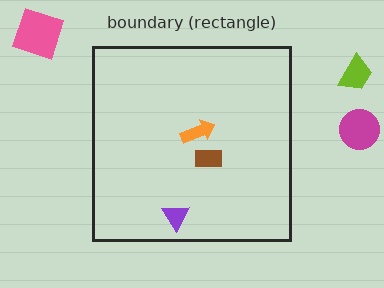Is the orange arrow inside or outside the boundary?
Inside.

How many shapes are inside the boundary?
3 inside, 3 outside.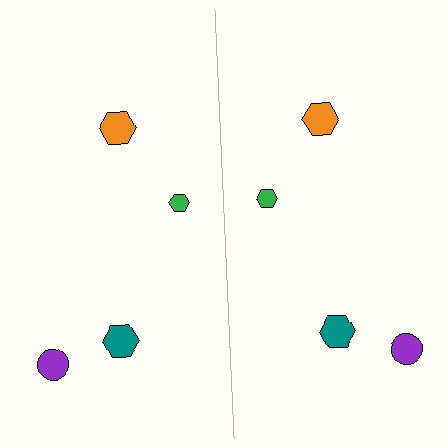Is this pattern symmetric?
Yes, this pattern has bilateral (reflection) symmetry.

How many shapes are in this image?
There are 8 shapes in this image.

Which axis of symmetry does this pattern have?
The pattern has a vertical axis of symmetry running through the center of the image.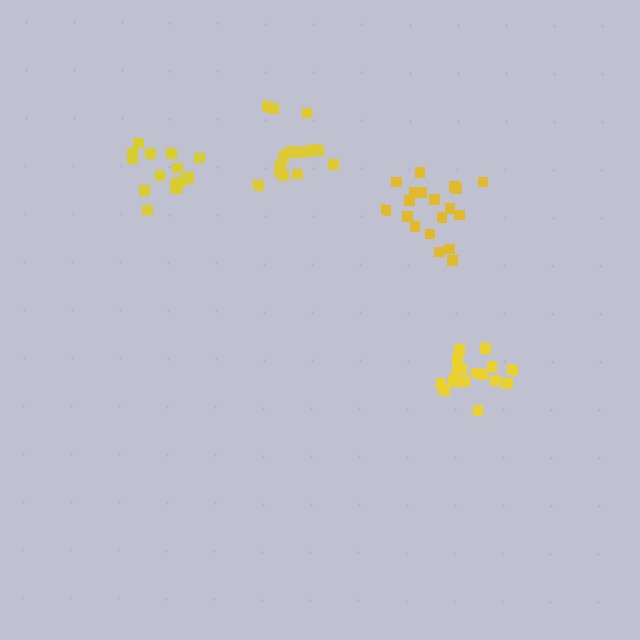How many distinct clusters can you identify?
There are 4 distinct clusters.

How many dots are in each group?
Group 1: 17 dots, Group 2: 19 dots, Group 3: 18 dots, Group 4: 15 dots (69 total).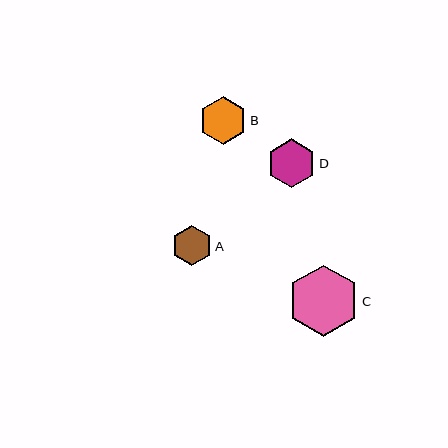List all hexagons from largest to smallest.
From largest to smallest: C, D, B, A.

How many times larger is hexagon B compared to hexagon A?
Hexagon B is approximately 1.2 times the size of hexagon A.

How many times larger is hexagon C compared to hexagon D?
Hexagon C is approximately 1.5 times the size of hexagon D.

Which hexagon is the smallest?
Hexagon A is the smallest with a size of approximately 40 pixels.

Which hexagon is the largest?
Hexagon C is the largest with a size of approximately 71 pixels.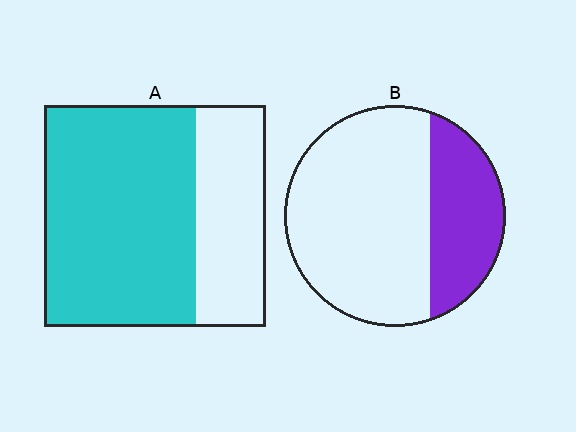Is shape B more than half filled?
No.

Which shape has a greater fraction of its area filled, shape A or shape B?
Shape A.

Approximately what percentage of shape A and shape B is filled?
A is approximately 70% and B is approximately 30%.